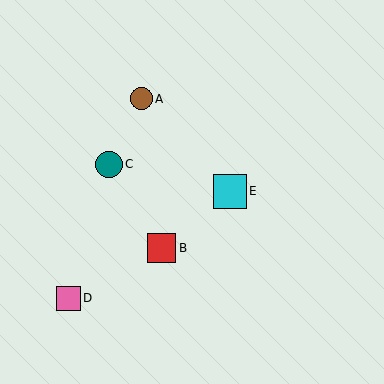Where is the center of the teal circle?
The center of the teal circle is at (109, 164).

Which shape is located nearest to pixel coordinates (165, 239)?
The red square (labeled B) at (162, 248) is nearest to that location.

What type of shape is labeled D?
Shape D is a pink square.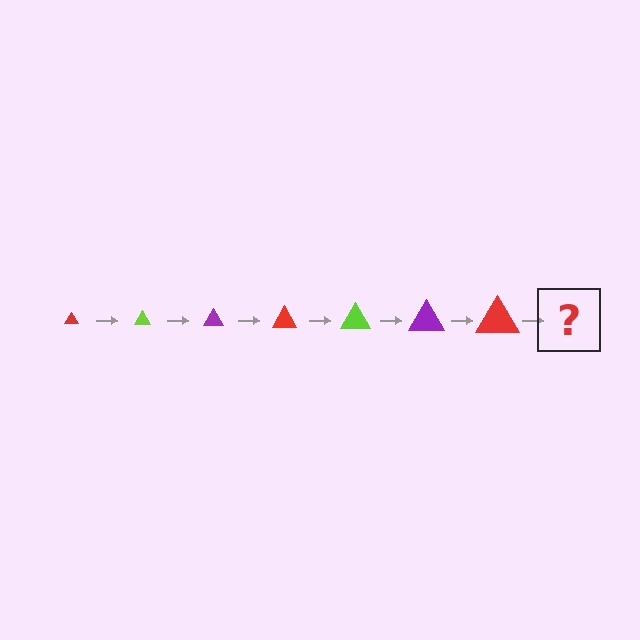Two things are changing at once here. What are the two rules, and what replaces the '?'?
The two rules are that the triangle grows larger each step and the color cycles through red, lime, and purple. The '?' should be a lime triangle, larger than the previous one.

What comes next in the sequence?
The next element should be a lime triangle, larger than the previous one.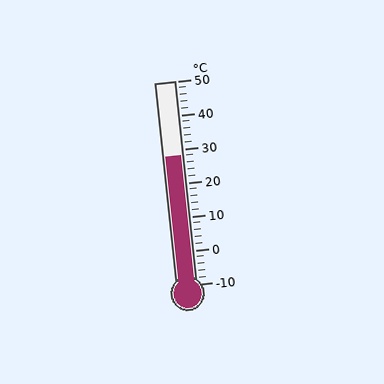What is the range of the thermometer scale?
The thermometer scale ranges from -10°C to 50°C.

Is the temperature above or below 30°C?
The temperature is below 30°C.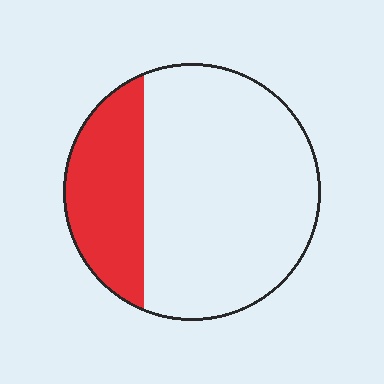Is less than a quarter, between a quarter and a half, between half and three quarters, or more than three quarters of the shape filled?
Between a quarter and a half.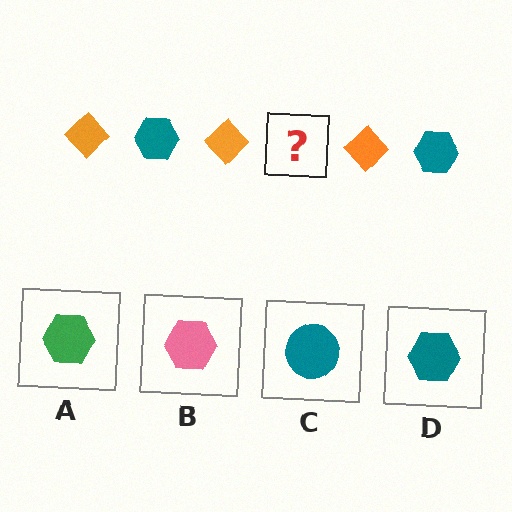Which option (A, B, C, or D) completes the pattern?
D.